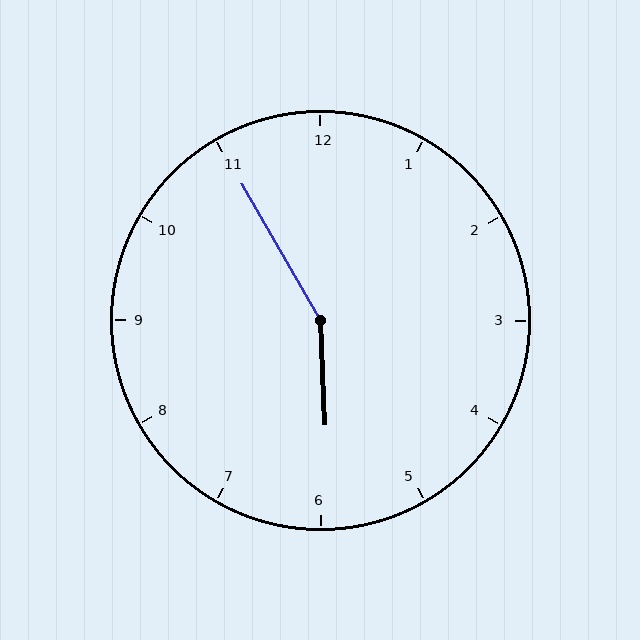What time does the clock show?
5:55.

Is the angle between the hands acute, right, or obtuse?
It is obtuse.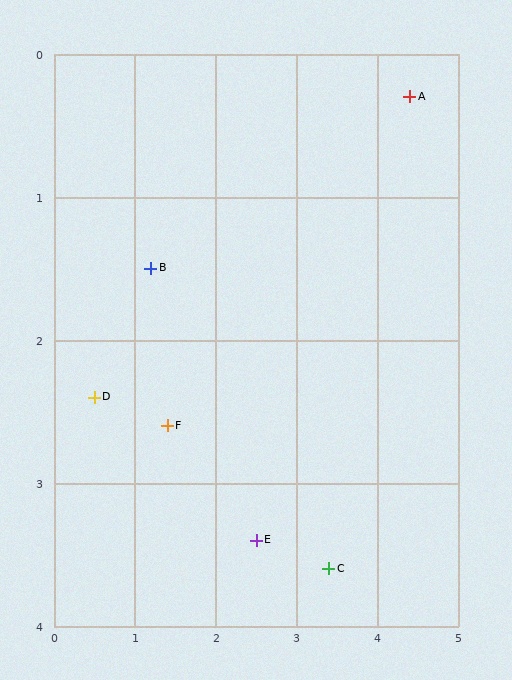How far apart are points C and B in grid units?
Points C and B are about 3.0 grid units apart.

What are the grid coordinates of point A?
Point A is at approximately (4.4, 0.3).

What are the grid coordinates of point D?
Point D is at approximately (0.5, 2.4).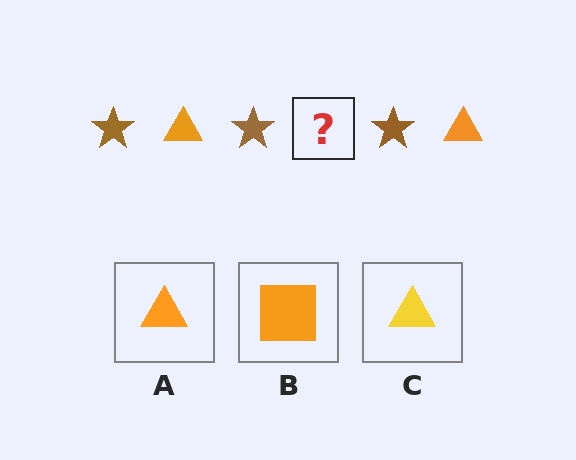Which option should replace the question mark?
Option A.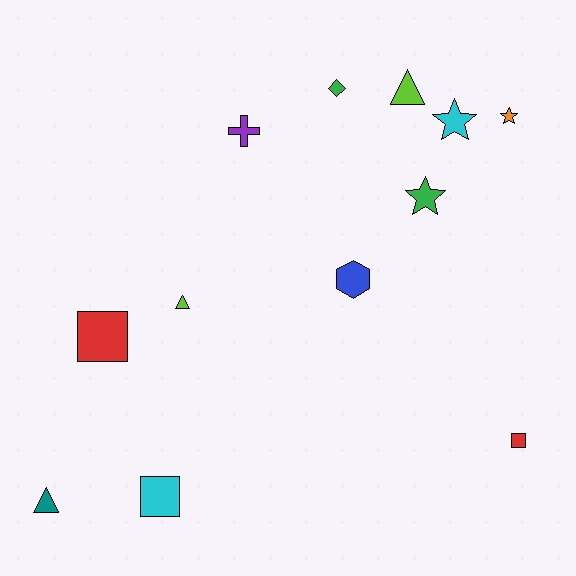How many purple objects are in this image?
There is 1 purple object.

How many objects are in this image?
There are 12 objects.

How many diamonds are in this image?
There is 1 diamond.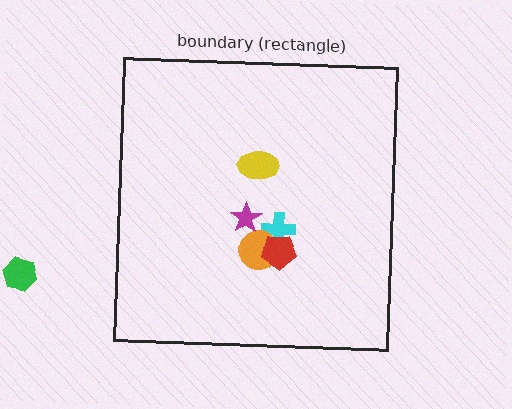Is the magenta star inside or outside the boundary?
Inside.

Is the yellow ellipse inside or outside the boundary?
Inside.